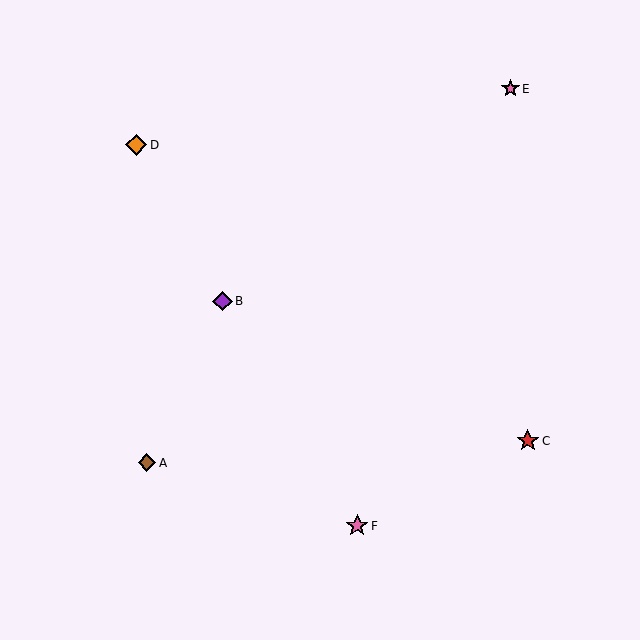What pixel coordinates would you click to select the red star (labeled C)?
Click at (528, 441) to select the red star C.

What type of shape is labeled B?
Shape B is a purple diamond.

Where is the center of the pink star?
The center of the pink star is at (357, 526).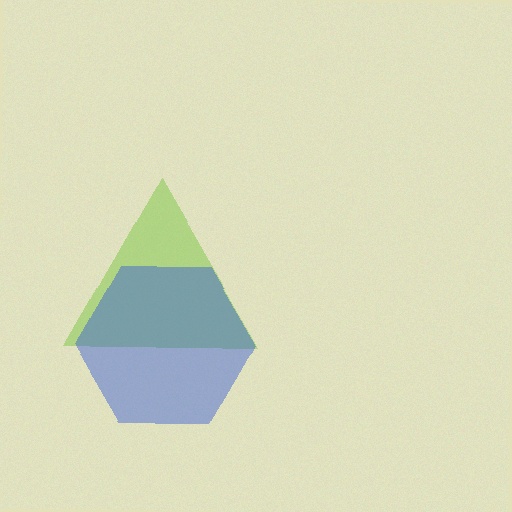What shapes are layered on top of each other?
The layered shapes are: a lime triangle, a blue hexagon.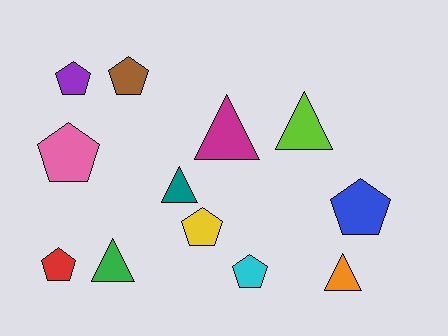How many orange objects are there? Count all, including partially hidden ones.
There is 1 orange object.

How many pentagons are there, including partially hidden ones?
There are 7 pentagons.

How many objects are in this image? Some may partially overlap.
There are 12 objects.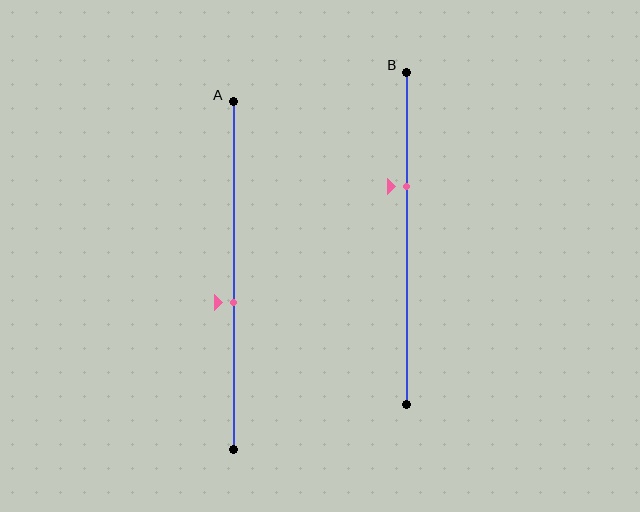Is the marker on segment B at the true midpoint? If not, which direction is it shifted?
No, the marker on segment B is shifted upward by about 16% of the segment length.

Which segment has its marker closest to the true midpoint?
Segment A has its marker closest to the true midpoint.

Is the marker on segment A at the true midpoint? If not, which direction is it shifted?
No, the marker on segment A is shifted downward by about 8% of the segment length.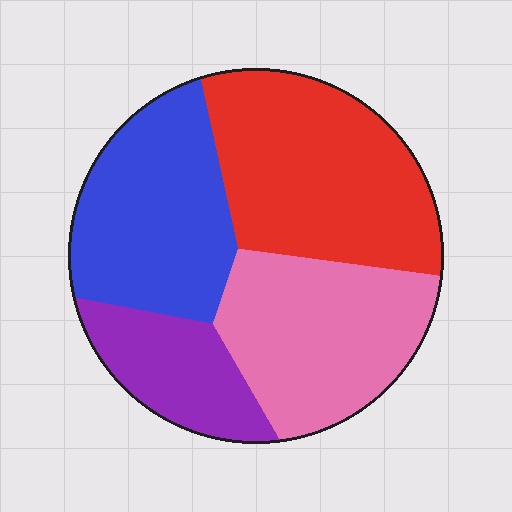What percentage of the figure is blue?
Blue takes up between a quarter and a half of the figure.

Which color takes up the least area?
Purple, at roughly 15%.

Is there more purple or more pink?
Pink.